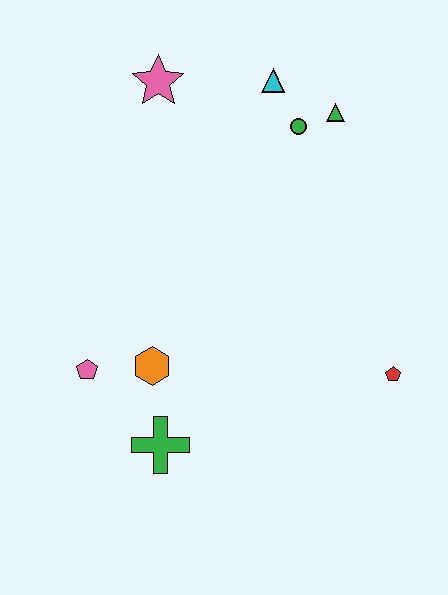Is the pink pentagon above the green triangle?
No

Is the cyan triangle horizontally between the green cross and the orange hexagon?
No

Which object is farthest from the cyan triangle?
The green cross is farthest from the cyan triangle.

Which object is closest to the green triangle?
The green circle is closest to the green triangle.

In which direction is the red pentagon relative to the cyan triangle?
The red pentagon is below the cyan triangle.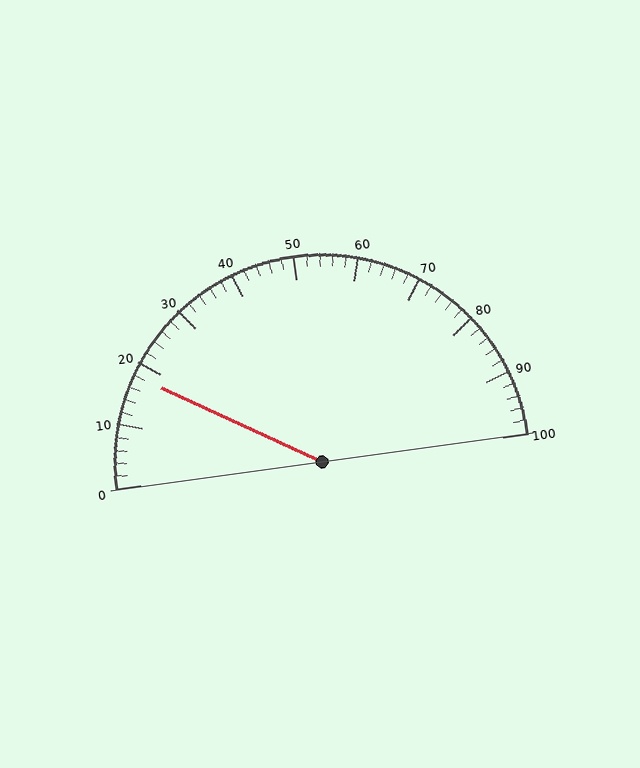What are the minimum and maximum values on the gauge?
The gauge ranges from 0 to 100.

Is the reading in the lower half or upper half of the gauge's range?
The reading is in the lower half of the range (0 to 100).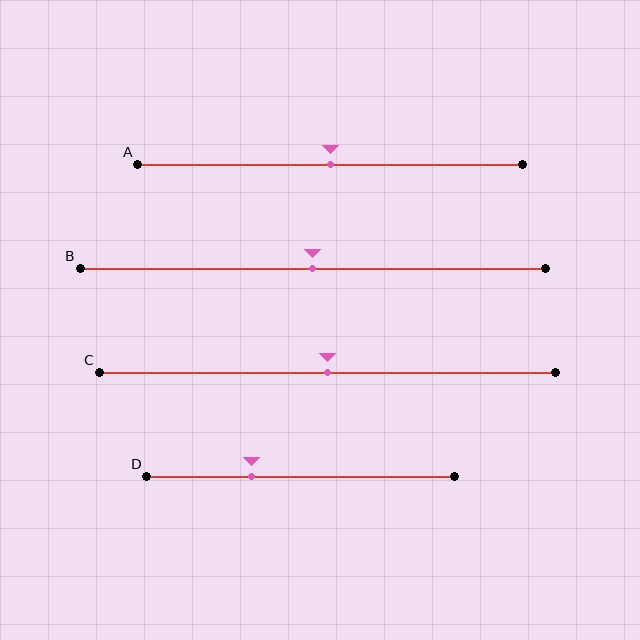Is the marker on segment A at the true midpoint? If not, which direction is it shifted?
Yes, the marker on segment A is at the true midpoint.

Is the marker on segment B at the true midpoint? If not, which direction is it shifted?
Yes, the marker on segment B is at the true midpoint.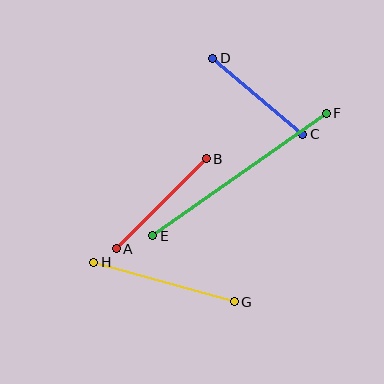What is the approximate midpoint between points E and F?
The midpoint is at approximately (239, 174) pixels.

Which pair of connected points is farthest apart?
Points E and F are farthest apart.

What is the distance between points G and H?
The distance is approximately 146 pixels.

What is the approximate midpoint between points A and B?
The midpoint is at approximately (161, 204) pixels.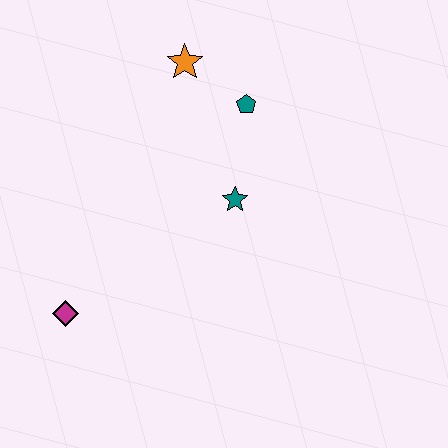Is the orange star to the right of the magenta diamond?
Yes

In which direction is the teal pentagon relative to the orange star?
The teal pentagon is to the right of the orange star.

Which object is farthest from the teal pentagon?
The magenta diamond is farthest from the teal pentagon.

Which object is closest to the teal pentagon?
The orange star is closest to the teal pentagon.